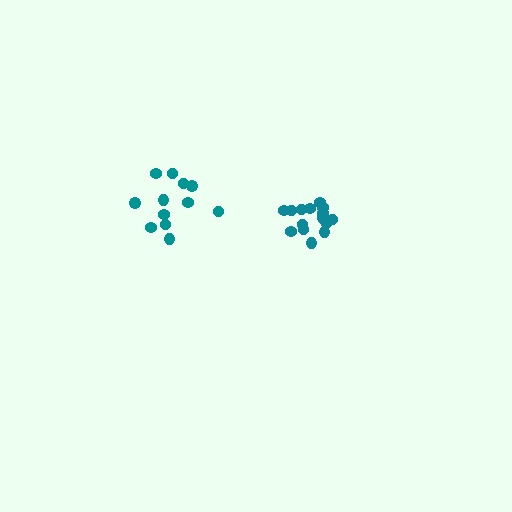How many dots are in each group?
Group 1: 12 dots, Group 2: 15 dots (27 total).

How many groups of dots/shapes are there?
There are 2 groups.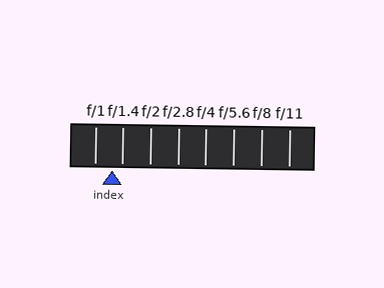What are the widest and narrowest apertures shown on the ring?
The widest aperture shown is f/1 and the narrowest is f/11.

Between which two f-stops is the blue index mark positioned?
The index mark is between f/1 and f/1.4.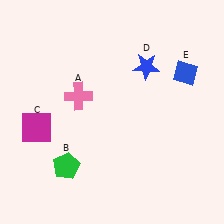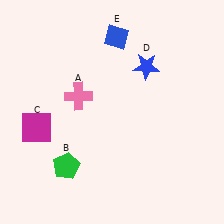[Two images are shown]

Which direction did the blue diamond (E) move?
The blue diamond (E) moved left.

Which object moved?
The blue diamond (E) moved left.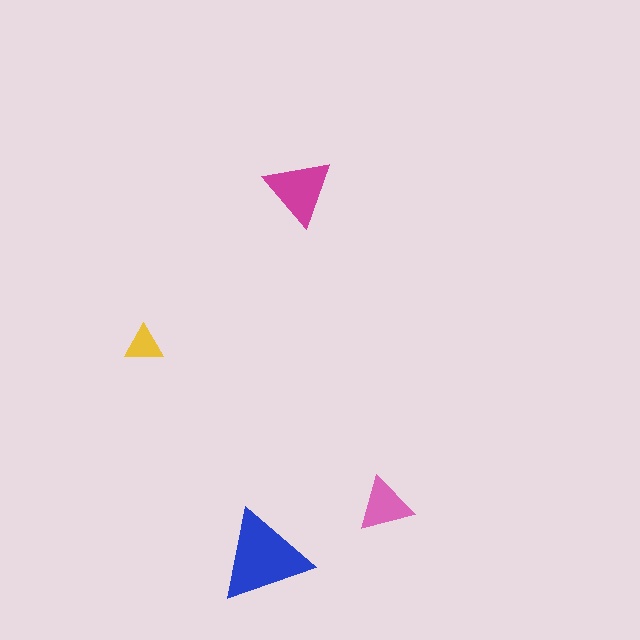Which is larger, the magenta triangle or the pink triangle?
The magenta one.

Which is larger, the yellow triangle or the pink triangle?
The pink one.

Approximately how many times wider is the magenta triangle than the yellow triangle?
About 2 times wider.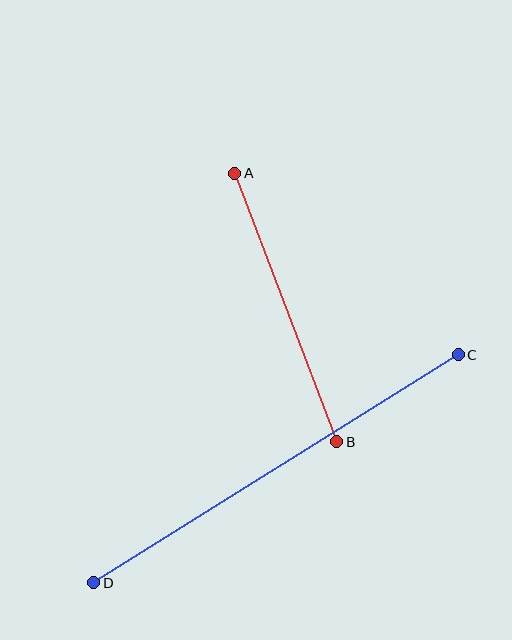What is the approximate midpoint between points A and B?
The midpoint is at approximately (286, 307) pixels.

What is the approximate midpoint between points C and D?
The midpoint is at approximately (276, 469) pixels.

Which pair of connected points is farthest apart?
Points C and D are farthest apart.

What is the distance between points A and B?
The distance is approximately 287 pixels.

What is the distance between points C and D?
The distance is approximately 430 pixels.